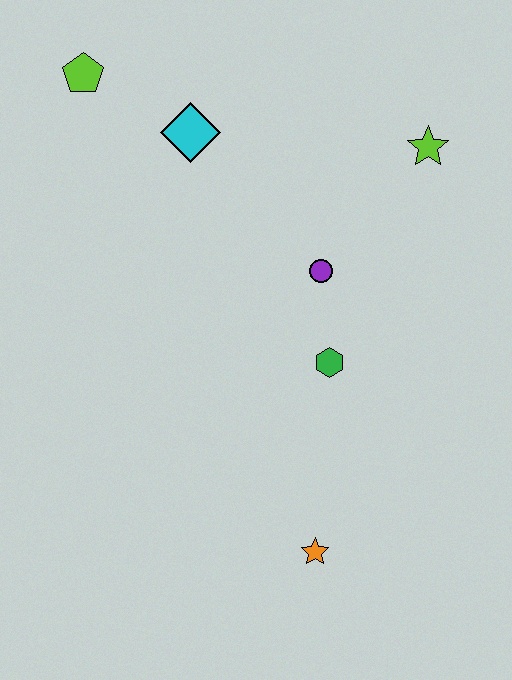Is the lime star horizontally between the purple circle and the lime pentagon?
No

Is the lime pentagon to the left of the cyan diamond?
Yes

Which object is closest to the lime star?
The purple circle is closest to the lime star.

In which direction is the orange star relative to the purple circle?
The orange star is below the purple circle.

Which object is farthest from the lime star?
The orange star is farthest from the lime star.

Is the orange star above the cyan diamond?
No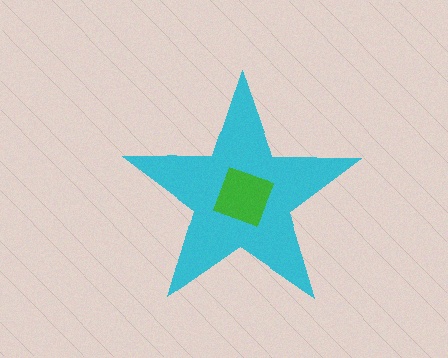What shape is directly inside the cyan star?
The green diamond.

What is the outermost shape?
The cyan star.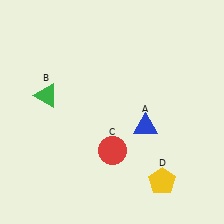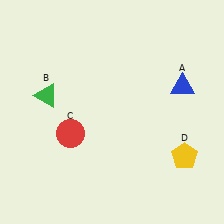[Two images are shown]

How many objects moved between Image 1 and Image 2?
3 objects moved between the two images.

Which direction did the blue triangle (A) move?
The blue triangle (A) moved up.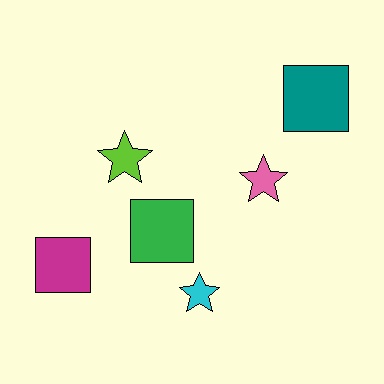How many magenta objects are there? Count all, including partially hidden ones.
There is 1 magenta object.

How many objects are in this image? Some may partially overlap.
There are 6 objects.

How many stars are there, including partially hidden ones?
There are 3 stars.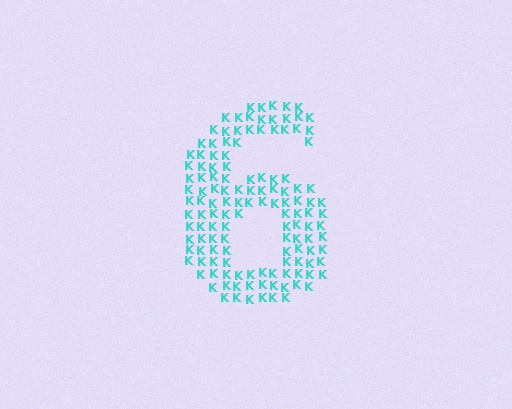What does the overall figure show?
The overall figure shows the digit 6.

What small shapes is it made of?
It is made of small letter K's.